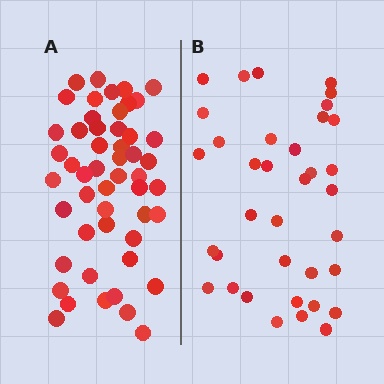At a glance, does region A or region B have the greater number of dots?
Region A (the left region) has more dots.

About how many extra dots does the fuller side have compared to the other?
Region A has approximately 15 more dots than region B.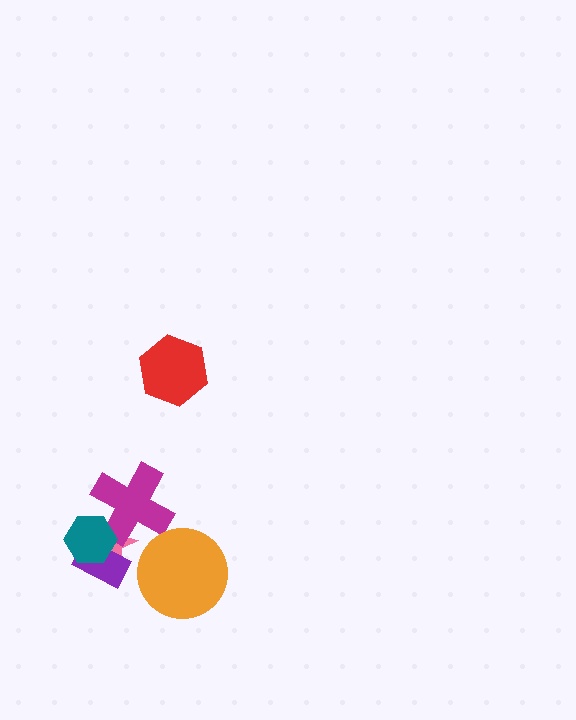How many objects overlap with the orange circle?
0 objects overlap with the orange circle.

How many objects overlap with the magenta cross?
2 objects overlap with the magenta cross.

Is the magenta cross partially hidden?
Yes, it is partially covered by another shape.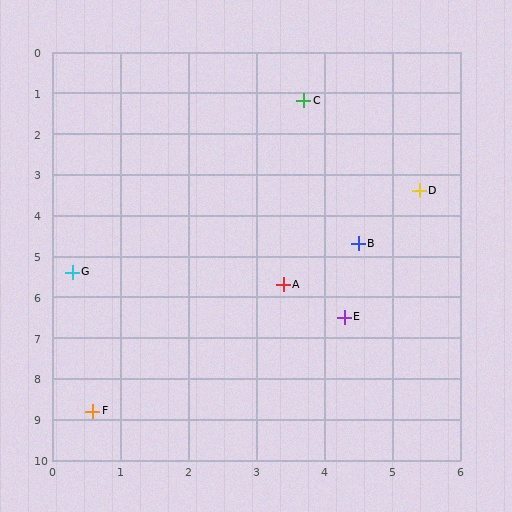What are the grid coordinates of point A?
Point A is at approximately (3.4, 5.7).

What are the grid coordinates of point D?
Point D is at approximately (5.4, 3.4).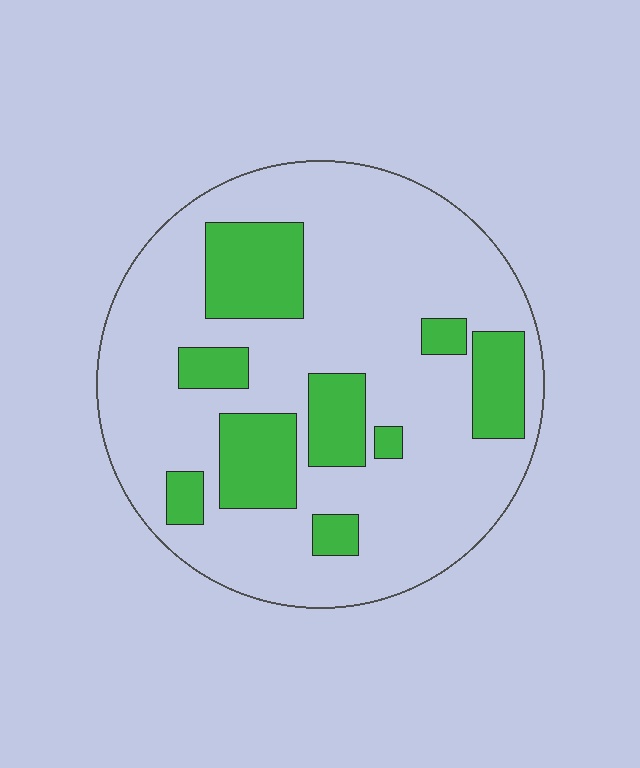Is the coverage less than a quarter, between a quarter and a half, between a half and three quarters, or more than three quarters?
Less than a quarter.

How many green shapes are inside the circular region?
9.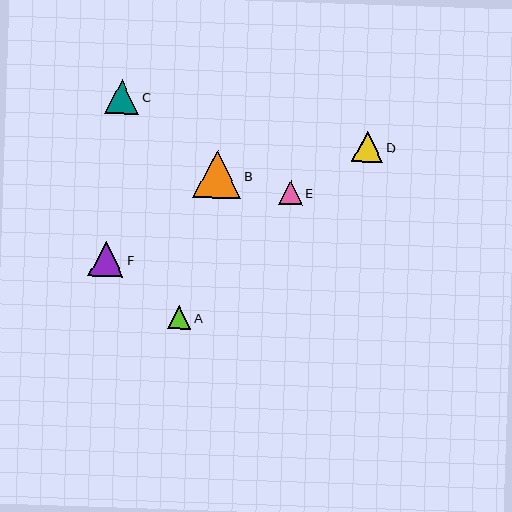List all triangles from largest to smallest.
From largest to smallest: B, F, C, D, E, A.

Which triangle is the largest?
Triangle B is the largest with a size of approximately 47 pixels.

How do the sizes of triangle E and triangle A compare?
Triangle E and triangle A are approximately the same size.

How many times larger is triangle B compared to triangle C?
Triangle B is approximately 1.4 times the size of triangle C.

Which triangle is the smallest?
Triangle A is the smallest with a size of approximately 23 pixels.